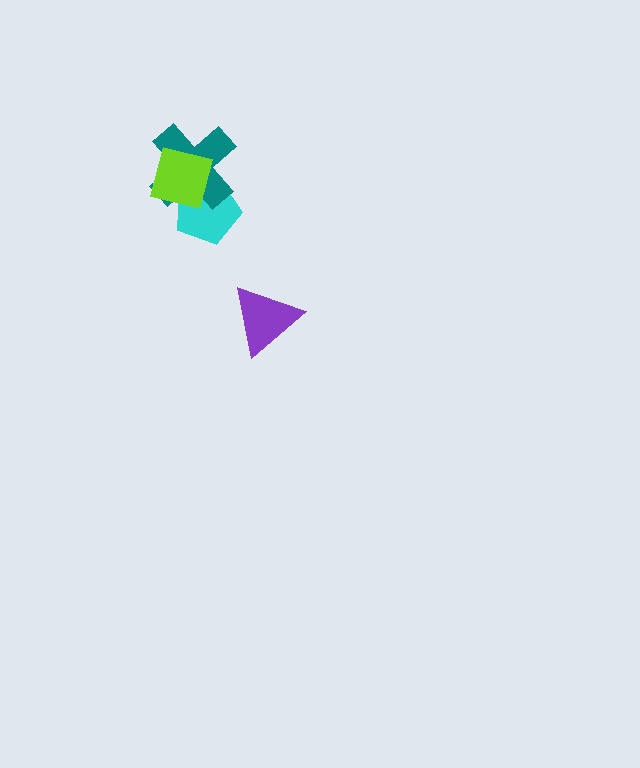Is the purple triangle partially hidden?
No, no other shape covers it.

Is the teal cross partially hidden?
Yes, it is partially covered by another shape.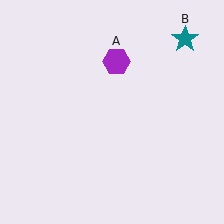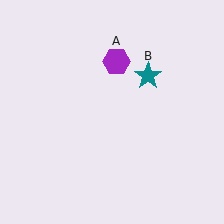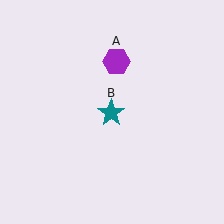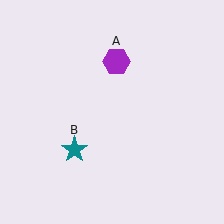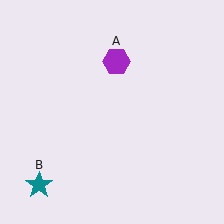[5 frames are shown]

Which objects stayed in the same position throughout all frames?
Purple hexagon (object A) remained stationary.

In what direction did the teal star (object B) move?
The teal star (object B) moved down and to the left.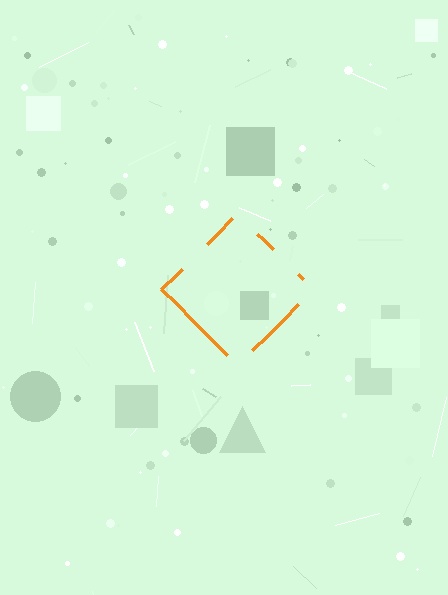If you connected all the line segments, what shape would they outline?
They would outline a diamond.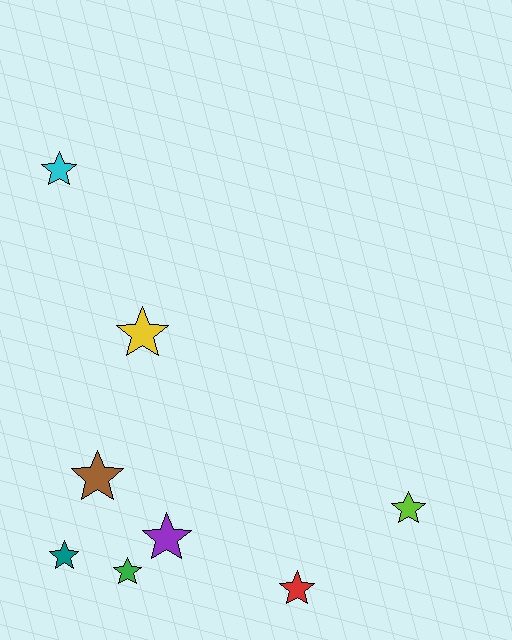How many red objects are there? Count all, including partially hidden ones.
There is 1 red object.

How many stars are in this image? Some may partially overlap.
There are 8 stars.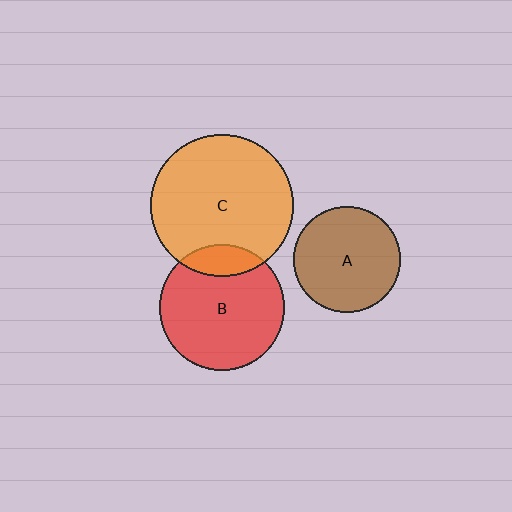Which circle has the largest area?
Circle C (orange).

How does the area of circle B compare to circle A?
Approximately 1.4 times.